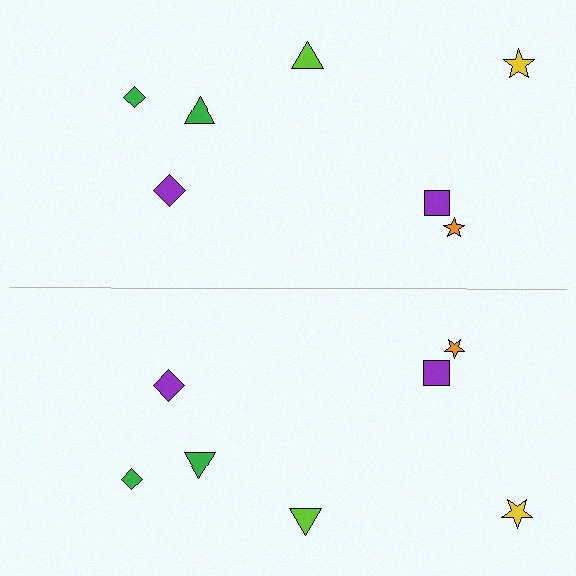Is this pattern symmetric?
Yes, this pattern has bilateral (reflection) symmetry.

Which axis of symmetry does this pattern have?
The pattern has a horizontal axis of symmetry running through the center of the image.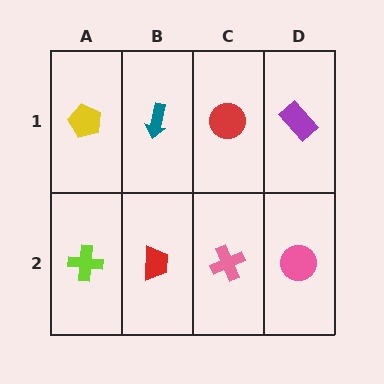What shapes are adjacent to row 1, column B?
A red trapezoid (row 2, column B), a yellow pentagon (row 1, column A), a red circle (row 1, column C).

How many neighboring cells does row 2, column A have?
2.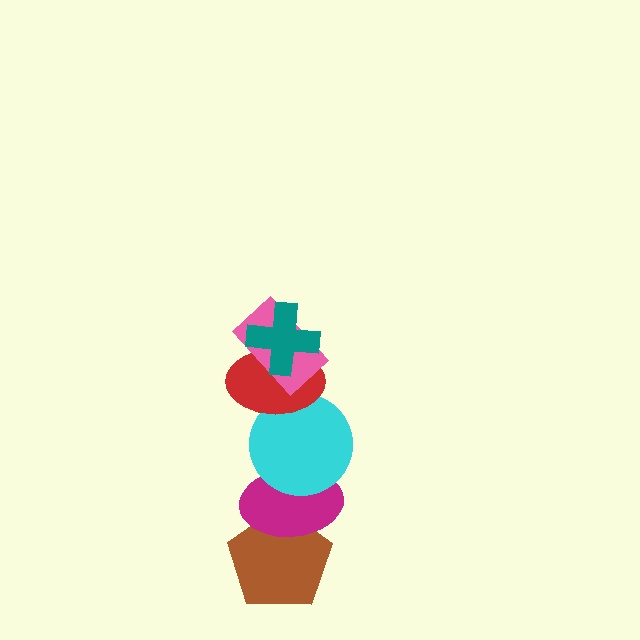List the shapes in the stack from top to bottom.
From top to bottom: the teal cross, the pink rectangle, the red ellipse, the cyan circle, the magenta ellipse, the brown pentagon.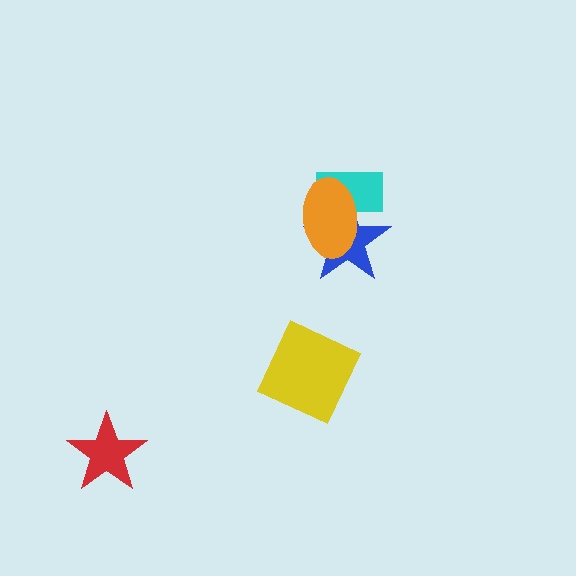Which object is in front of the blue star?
The orange ellipse is in front of the blue star.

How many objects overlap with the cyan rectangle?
2 objects overlap with the cyan rectangle.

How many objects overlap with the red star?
0 objects overlap with the red star.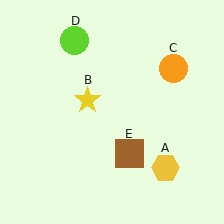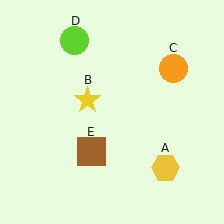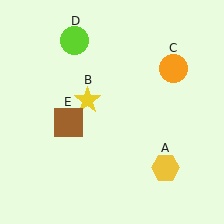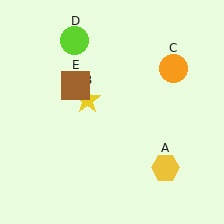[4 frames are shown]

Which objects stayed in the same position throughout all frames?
Yellow hexagon (object A) and yellow star (object B) and orange circle (object C) and lime circle (object D) remained stationary.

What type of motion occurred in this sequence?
The brown square (object E) rotated clockwise around the center of the scene.